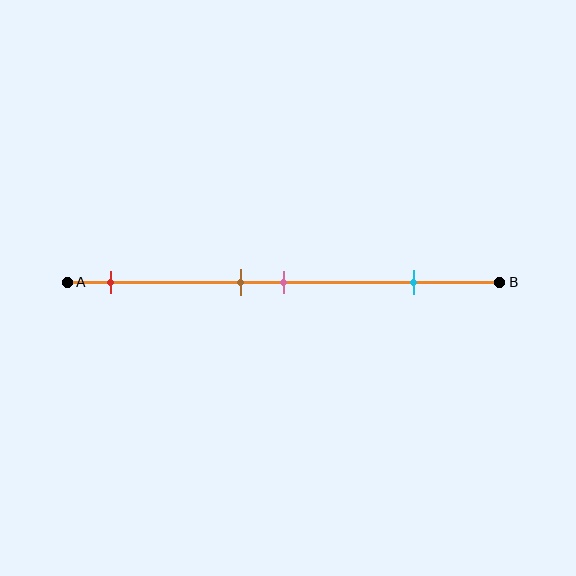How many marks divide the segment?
There are 4 marks dividing the segment.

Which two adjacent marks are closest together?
The brown and pink marks are the closest adjacent pair.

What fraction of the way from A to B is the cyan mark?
The cyan mark is approximately 80% (0.8) of the way from A to B.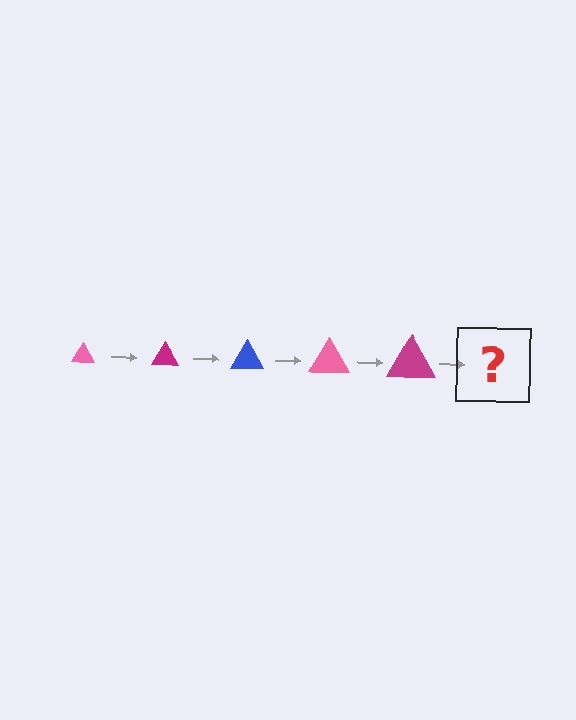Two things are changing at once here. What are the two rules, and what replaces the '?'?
The two rules are that the triangle grows larger each step and the color cycles through pink, magenta, and blue. The '?' should be a blue triangle, larger than the previous one.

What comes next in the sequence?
The next element should be a blue triangle, larger than the previous one.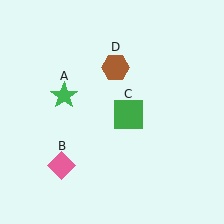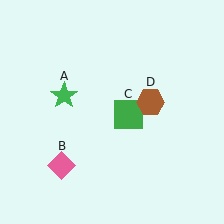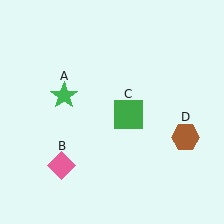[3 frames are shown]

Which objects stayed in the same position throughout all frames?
Green star (object A) and pink diamond (object B) and green square (object C) remained stationary.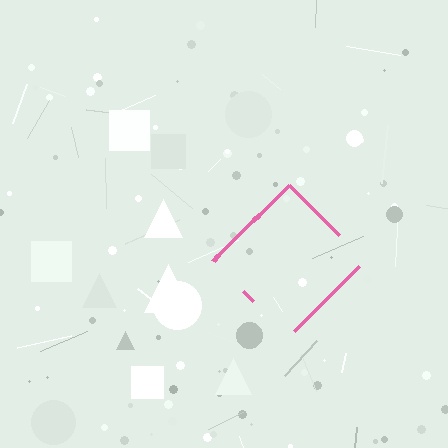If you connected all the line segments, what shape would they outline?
They would outline a diamond.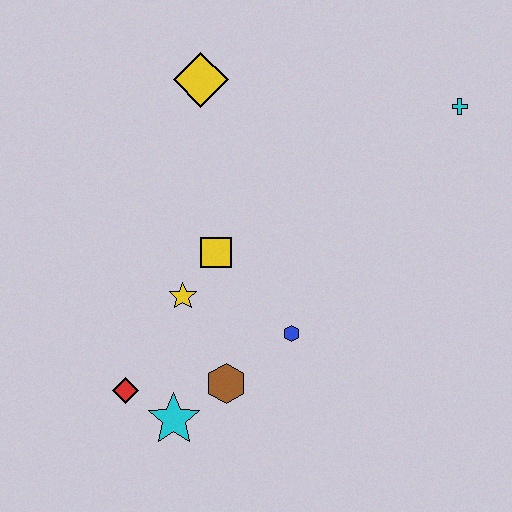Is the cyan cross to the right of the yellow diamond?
Yes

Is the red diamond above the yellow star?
No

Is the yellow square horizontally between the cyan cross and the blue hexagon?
No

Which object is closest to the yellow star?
The yellow square is closest to the yellow star.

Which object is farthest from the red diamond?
The cyan cross is farthest from the red diamond.